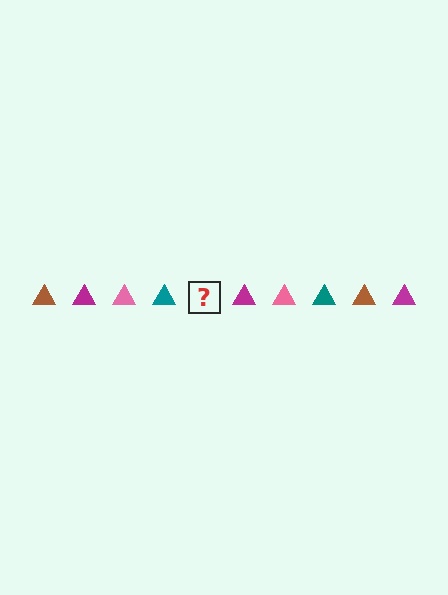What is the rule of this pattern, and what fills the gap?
The rule is that the pattern cycles through brown, magenta, pink, teal triangles. The gap should be filled with a brown triangle.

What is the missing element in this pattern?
The missing element is a brown triangle.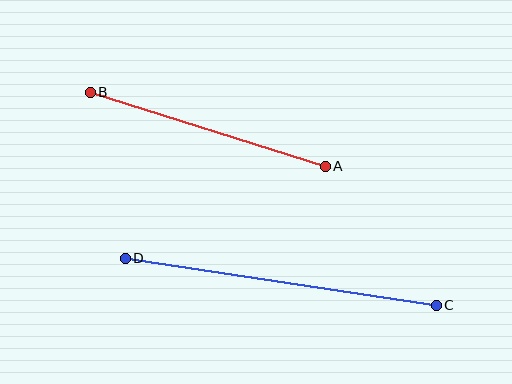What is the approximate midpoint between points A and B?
The midpoint is at approximately (208, 129) pixels.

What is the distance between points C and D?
The distance is approximately 315 pixels.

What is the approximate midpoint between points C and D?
The midpoint is at approximately (281, 282) pixels.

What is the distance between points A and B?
The distance is approximately 246 pixels.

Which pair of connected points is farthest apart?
Points C and D are farthest apart.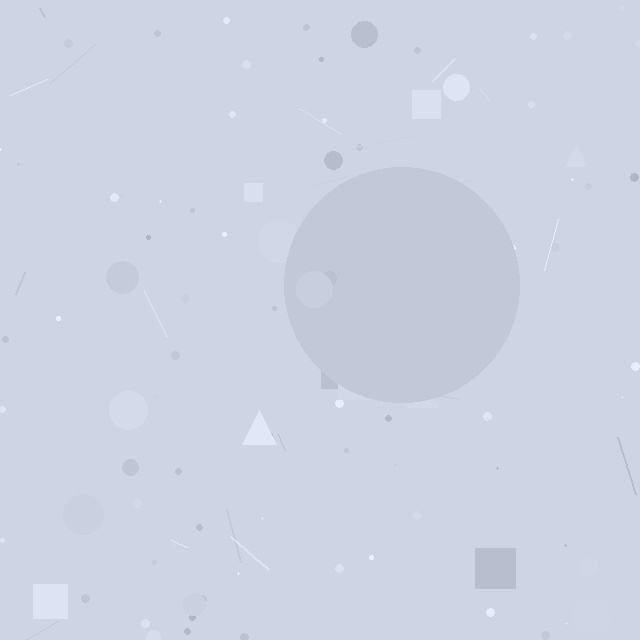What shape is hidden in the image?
A circle is hidden in the image.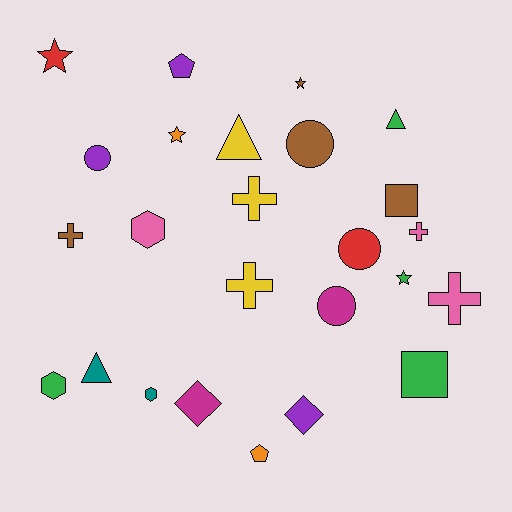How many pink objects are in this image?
There are 3 pink objects.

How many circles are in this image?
There are 4 circles.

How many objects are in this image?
There are 25 objects.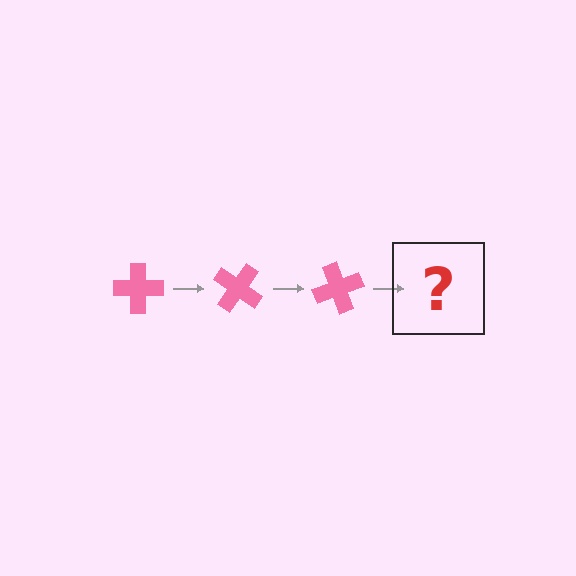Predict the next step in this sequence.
The next step is a pink cross rotated 105 degrees.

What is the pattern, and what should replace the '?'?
The pattern is that the cross rotates 35 degrees each step. The '?' should be a pink cross rotated 105 degrees.